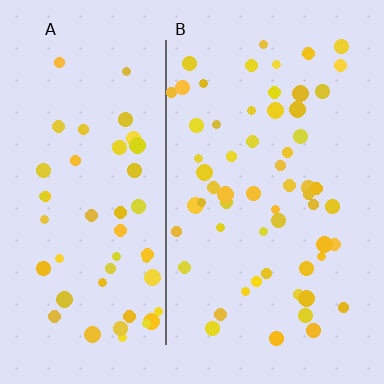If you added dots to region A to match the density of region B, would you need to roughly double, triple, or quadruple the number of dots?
Approximately double.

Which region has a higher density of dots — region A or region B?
B (the right).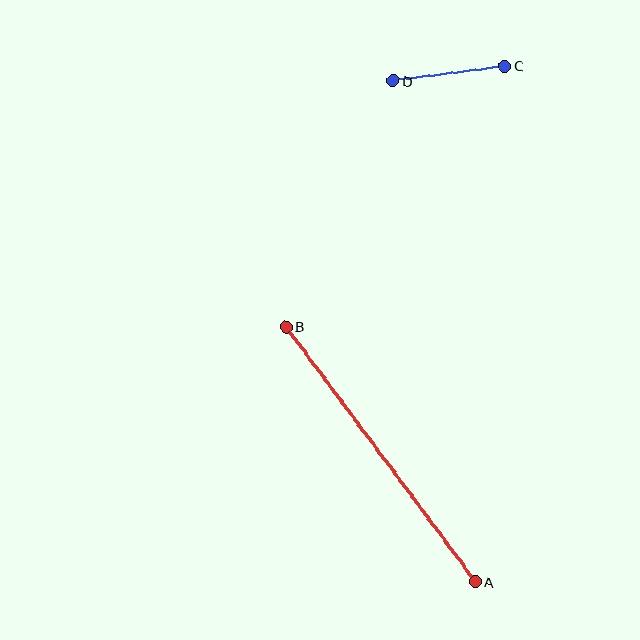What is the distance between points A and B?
The distance is approximately 317 pixels.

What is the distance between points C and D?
The distance is approximately 112 pixels.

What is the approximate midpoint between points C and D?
The midpoint is at approximately (449, 73) pixels.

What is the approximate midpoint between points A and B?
The midpoint is at approximately (381, 454) pixels.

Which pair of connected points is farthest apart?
Points A and B are farthest apart.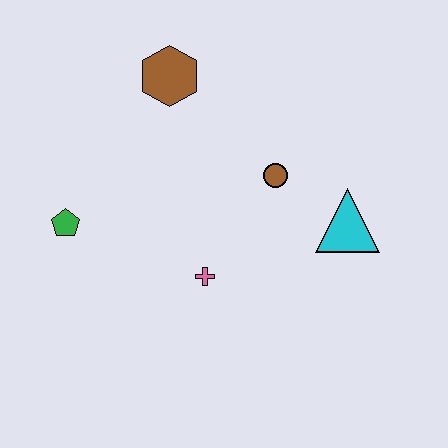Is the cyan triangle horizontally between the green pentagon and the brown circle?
No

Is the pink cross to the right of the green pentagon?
Yes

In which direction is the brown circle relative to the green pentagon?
The brown circle is to the right of the green pentagon.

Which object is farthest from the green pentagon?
The cyan triangle is farthest from the green pentagon.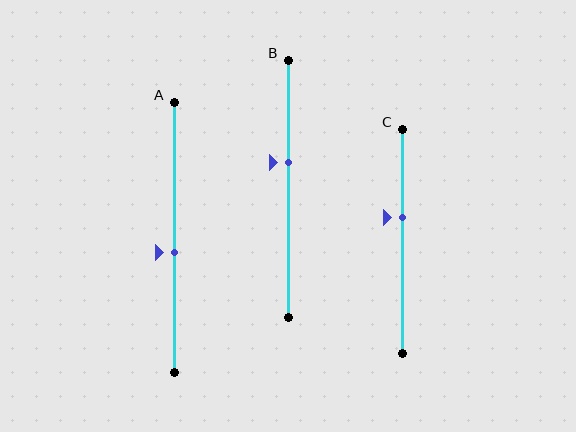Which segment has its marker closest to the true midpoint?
Segment A has its marker closest to the true midpoint.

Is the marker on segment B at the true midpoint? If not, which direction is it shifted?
No, the marker on segment B is shifted upward by about 10% of the segment length.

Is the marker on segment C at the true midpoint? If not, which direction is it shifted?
No, the marker on segment C is shifted upward by about 10% of the segment length.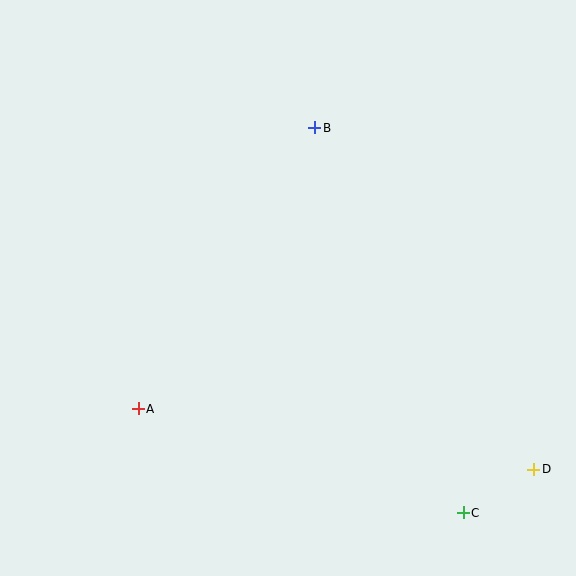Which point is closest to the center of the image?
Point B at (315, 128) is closest to the center.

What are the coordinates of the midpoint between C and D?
The midpoint between C and D is at (498, 491).